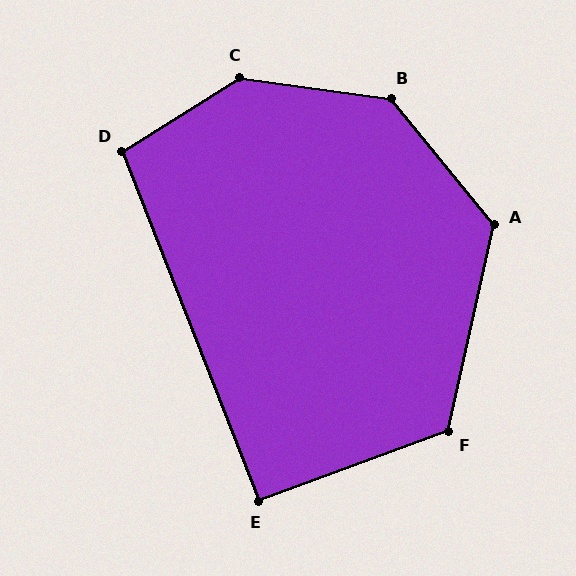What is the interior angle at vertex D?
Approximately 100 degrees (obtuse).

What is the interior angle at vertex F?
Approximately 123 degrees (obtuse).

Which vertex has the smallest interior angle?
E, at approximately 91 degrees.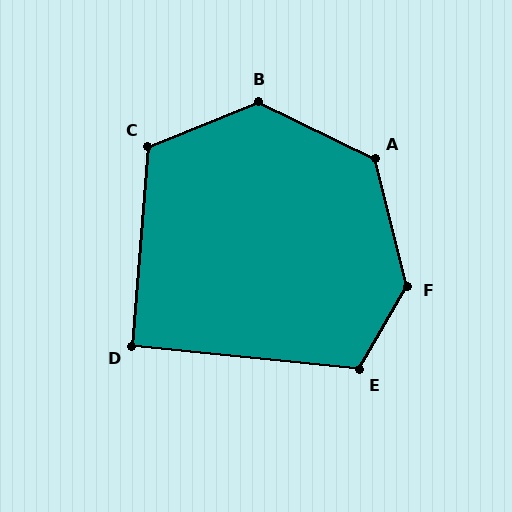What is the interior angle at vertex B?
Approximately 132 degrees (obtuse).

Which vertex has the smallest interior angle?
D, at approximately 91 degrees.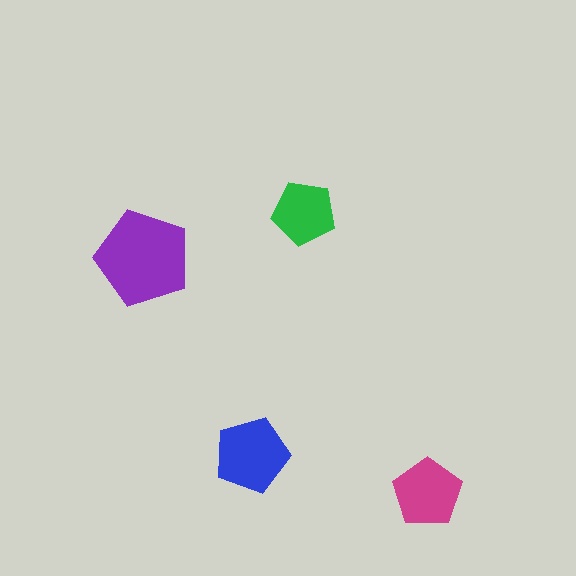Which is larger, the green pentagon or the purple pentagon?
The purple one.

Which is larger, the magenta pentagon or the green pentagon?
The magenta one.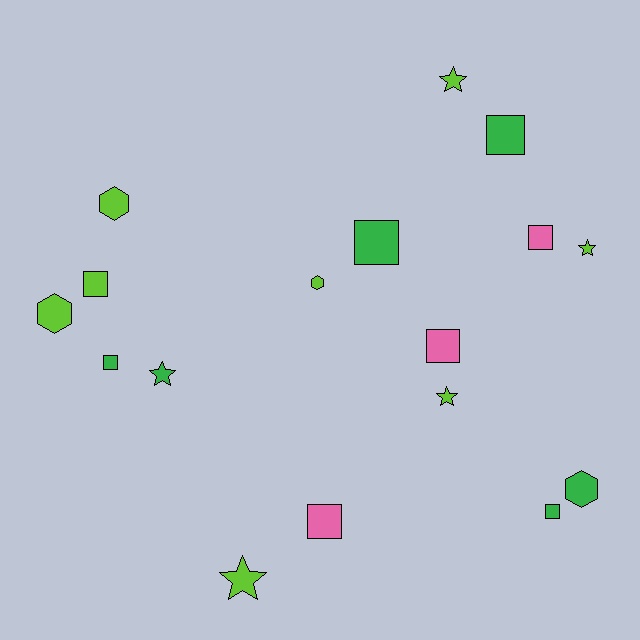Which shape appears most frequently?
Square, with 8 objects.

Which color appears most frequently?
Lime, with 8 objects.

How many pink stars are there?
There are no pink stars.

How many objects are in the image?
There are 17 objects.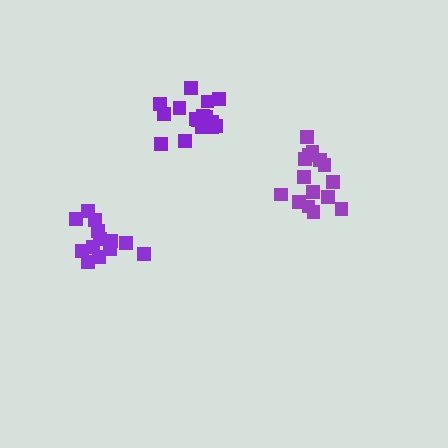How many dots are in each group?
Group 1: 13 dots, Group 2: 15 dots, Group 3: 16 dots (44 total).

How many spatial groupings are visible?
There are 3 spatial groupings.